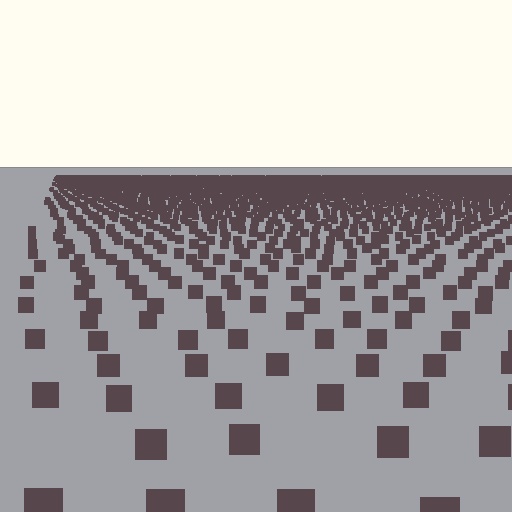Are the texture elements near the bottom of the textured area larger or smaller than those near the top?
Larger. Near the bottom, elements are closer to the viewer and appear at a bigger on-screen size.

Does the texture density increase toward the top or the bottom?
Density increases toward the top.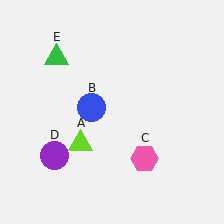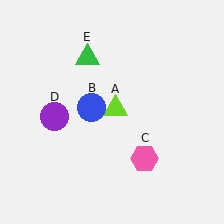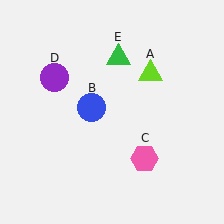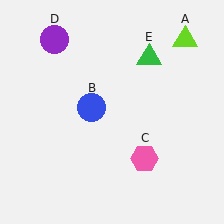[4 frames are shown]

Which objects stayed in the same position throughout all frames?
Blue circle (object B) and pink hexagon (object C) remained stationary.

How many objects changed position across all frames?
3 objects changed position: lime triangle (object A), purple circle (object D), green triangle (object E).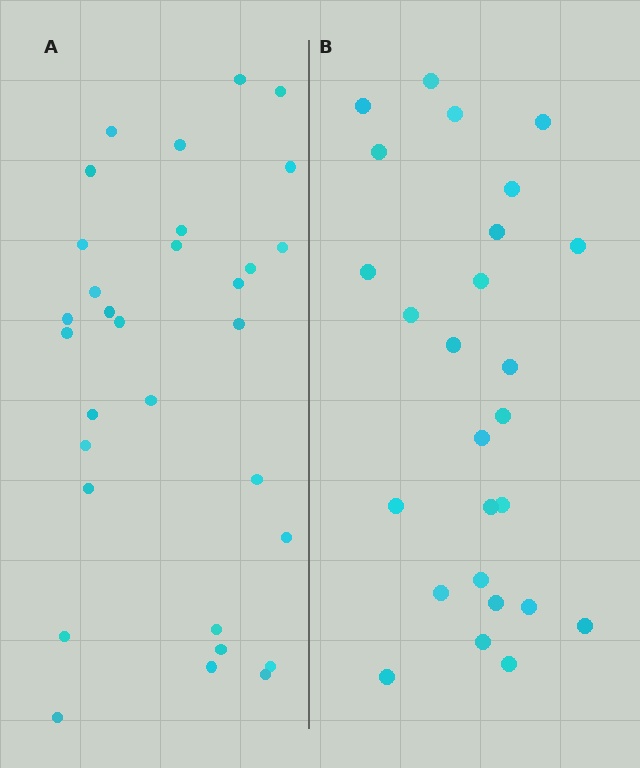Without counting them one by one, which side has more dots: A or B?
Region A (the left region) has more dots.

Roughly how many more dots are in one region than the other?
Region A has about 5 more dots than region B.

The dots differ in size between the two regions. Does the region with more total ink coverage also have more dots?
No. Region B has more total ink coverage because its dots are larger, but region A actually contains more individual dots. Total area can be misleading — the number of items is what matters here.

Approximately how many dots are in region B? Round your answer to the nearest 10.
About 30 dots. (The exact count is 26, which rounds to 30.)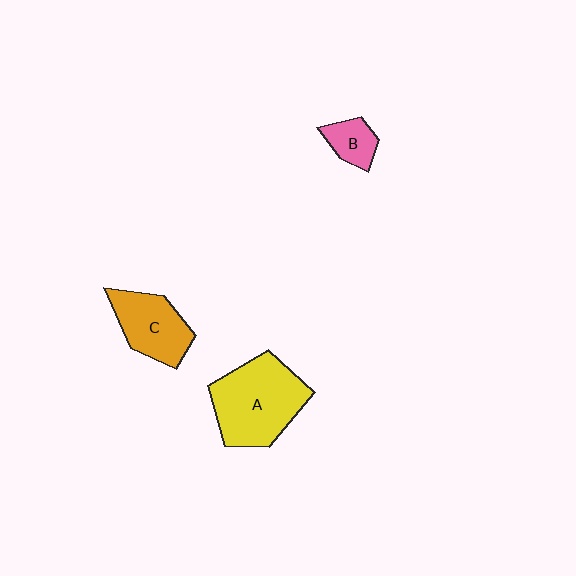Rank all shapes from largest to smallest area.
From largest to smallest: A (yellow), C (orange), B (pink).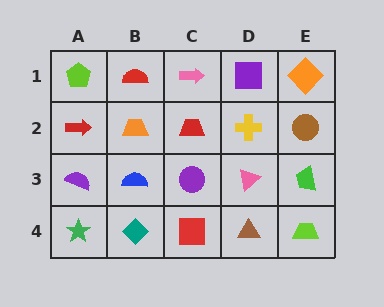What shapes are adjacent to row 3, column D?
A yellow cross (row 2, column D), a brown triangle (row 4, column D), a purple circle (row 3, column C), a green trapezoid (row 3, column E).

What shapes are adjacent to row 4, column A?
A purple semicircle (row 3, column A), a teal diamond (row 4, column B).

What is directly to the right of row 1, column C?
A purple square.